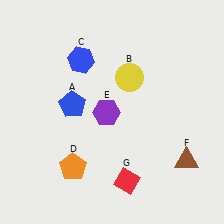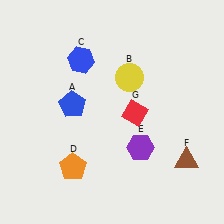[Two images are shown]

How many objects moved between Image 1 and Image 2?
2 objects moved between the two images.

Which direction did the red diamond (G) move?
The red diamond (G) moved up.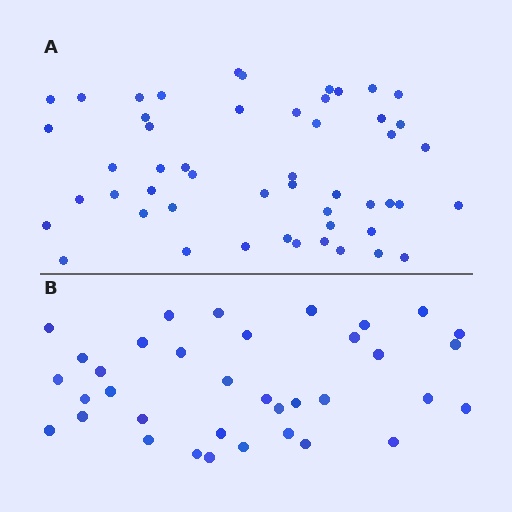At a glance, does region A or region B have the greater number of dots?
Region A (the top region) has more dots.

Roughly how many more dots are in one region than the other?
Region A has approximately 15 more dots than region B.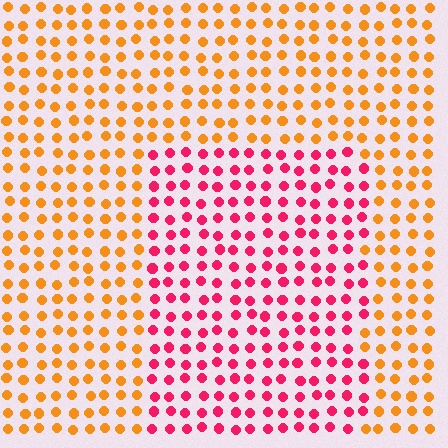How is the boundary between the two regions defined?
The boundary is defined purely by a slight shift in hue (about 53 degrees). Spacing, size, and orientation are identical on both sides.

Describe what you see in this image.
The image is filled with small orange elements in a uniform arrangement. A rectangle-shaped region is visible where the elements are tinted to a slightly different hue, forming a subtle color boundary.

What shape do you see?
I see a rectangle.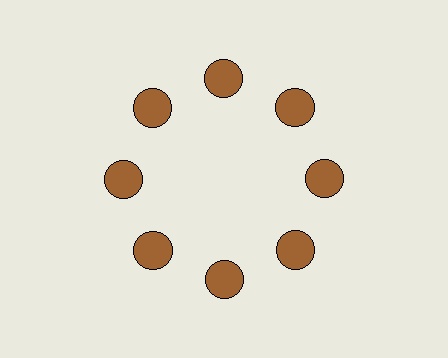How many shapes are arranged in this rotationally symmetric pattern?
There are 8 shapes, arranged in 8 groups of 1.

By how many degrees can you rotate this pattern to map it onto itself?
The pattern maps onto itself every 45 degrees of rotation.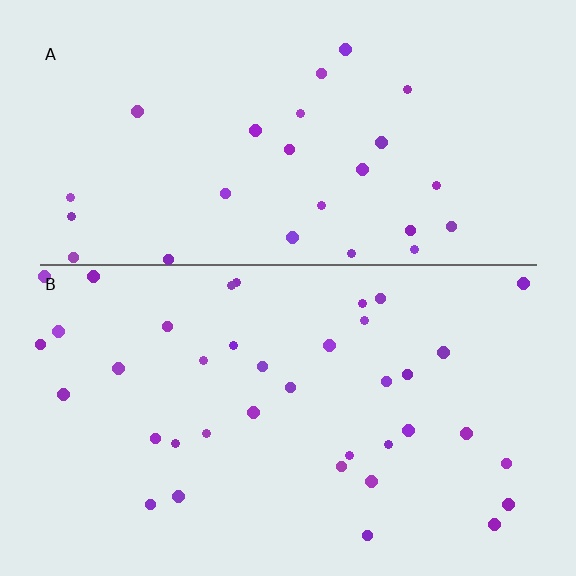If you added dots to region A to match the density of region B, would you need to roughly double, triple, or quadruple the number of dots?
Approximately double.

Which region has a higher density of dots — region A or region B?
B (the bottom).